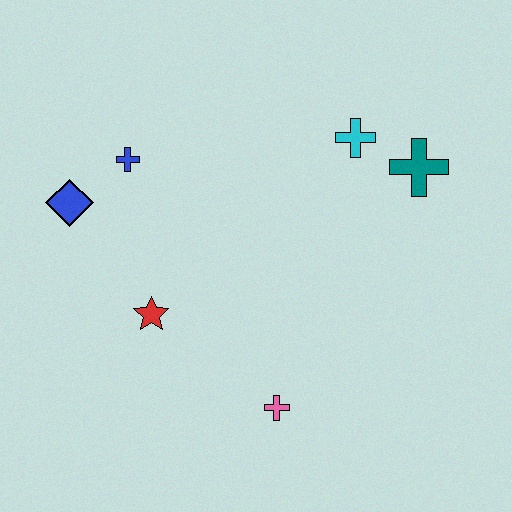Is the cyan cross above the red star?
Yes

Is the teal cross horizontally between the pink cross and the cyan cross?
No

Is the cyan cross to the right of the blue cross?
Yes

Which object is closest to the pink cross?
The red star is closest to the pink cross.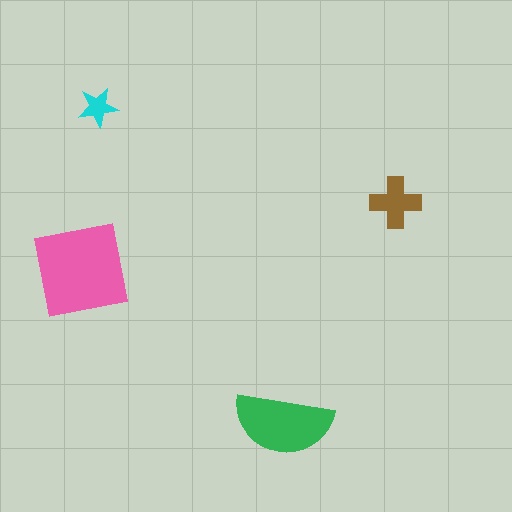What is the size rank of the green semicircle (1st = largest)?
2nd.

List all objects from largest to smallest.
The pink square, the green semicircle, the brown cross, the cyan star.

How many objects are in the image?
There are 4 objects in the image.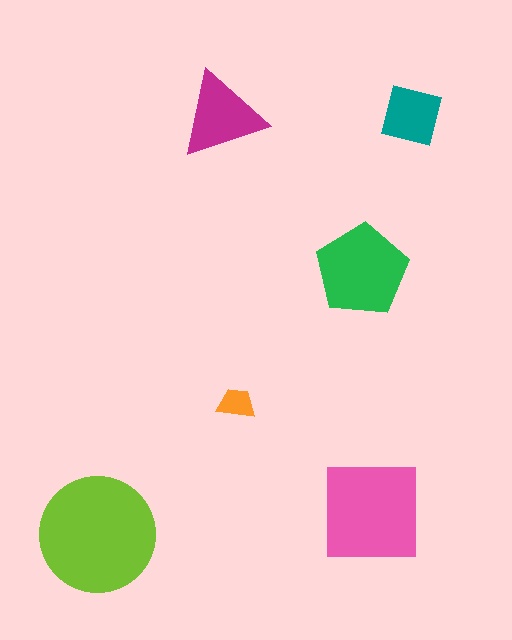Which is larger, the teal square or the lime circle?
The lime circle.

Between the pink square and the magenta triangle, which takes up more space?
The pink square.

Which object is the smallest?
The orange trapezoid.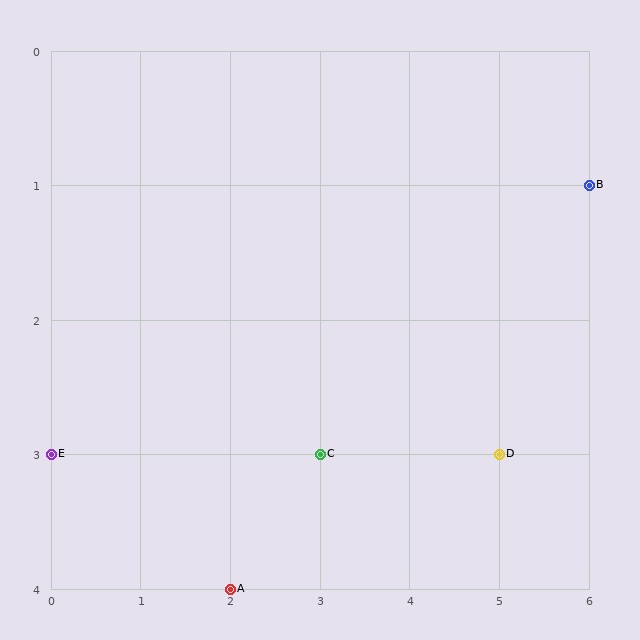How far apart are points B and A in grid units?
Points B and A are 4 columns and 3 rows apart (about 5.0 grid units diagonally).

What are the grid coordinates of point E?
Point E is at grid coordinates (0, 3).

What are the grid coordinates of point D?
Point D is at grid coordinates (5, 3).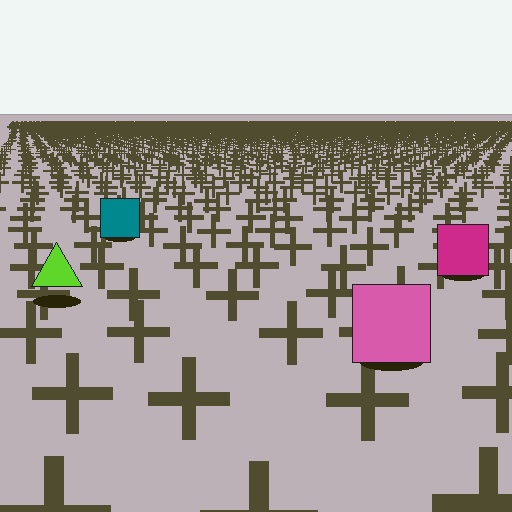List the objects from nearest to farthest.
From nearest to farthest: the pink square, the lime triangle, the magenta square, the teal square.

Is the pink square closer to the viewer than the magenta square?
Yes. The pink square is closer — you can tell from the texture gradient: the ground texture is coarser near it.